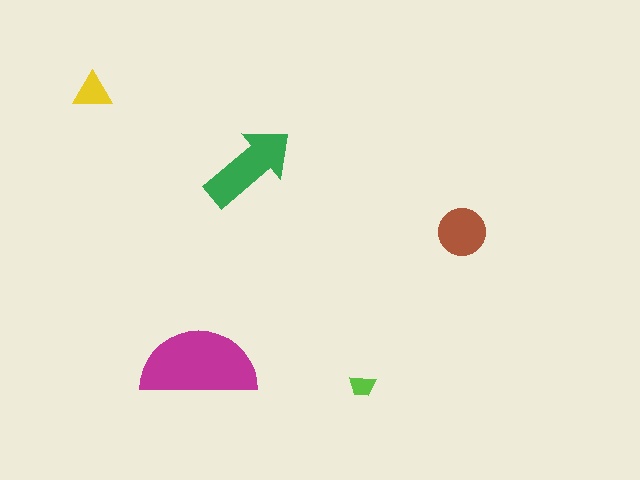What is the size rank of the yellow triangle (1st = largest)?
4th.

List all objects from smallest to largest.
The lime trapezoid, the yellow triangle, the brown circle, the green arrow, the magenta semicircle.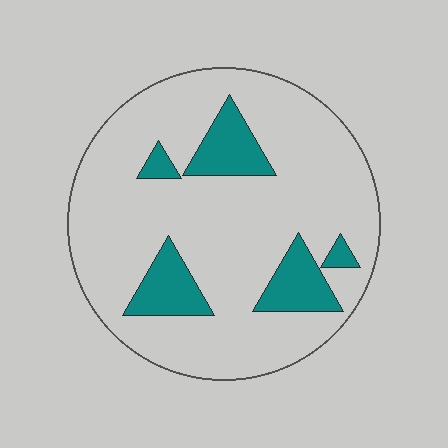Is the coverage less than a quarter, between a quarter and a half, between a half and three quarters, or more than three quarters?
Less than a quarter.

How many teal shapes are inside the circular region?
5.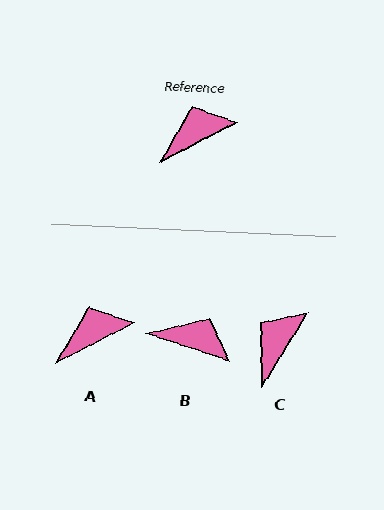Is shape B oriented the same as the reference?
No, it is off by about 46 degrees.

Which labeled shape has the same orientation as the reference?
A.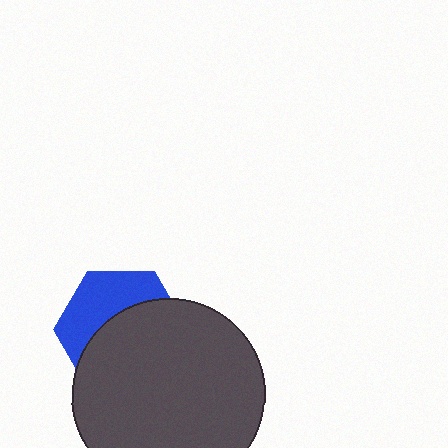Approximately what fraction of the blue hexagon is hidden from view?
Roughly 60% of the blue hexagon is hidden behind the dark gray circle.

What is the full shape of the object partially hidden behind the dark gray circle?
The partially hidden object is a blue hexagon.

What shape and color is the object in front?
The object in front is a dark gray circle.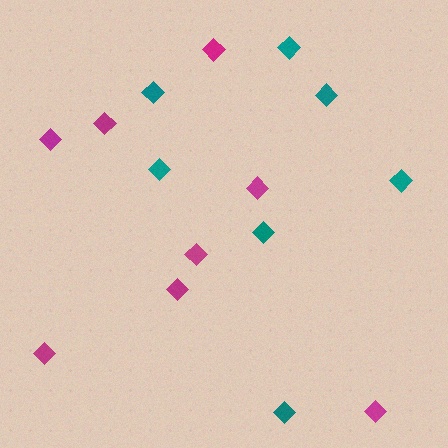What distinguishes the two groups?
There are 2 groups: one group of magenta diamonds (8) and one group of teal diamonds (7).